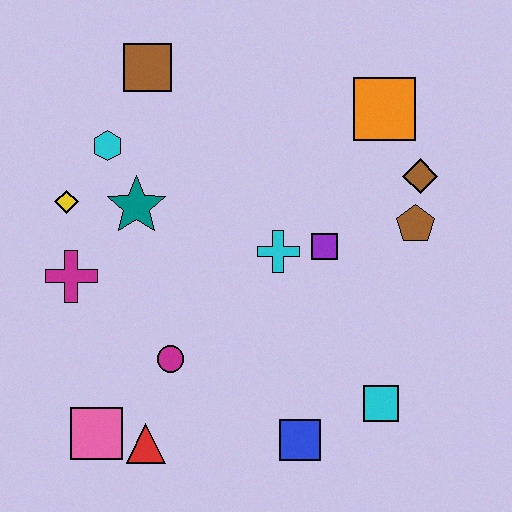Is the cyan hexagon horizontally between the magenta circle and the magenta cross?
Yes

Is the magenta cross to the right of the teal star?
No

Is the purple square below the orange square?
Yes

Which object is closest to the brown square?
The cyan hexagon is closest to the brown square.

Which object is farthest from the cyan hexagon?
The cyan square is farthest from the cyan hexagon.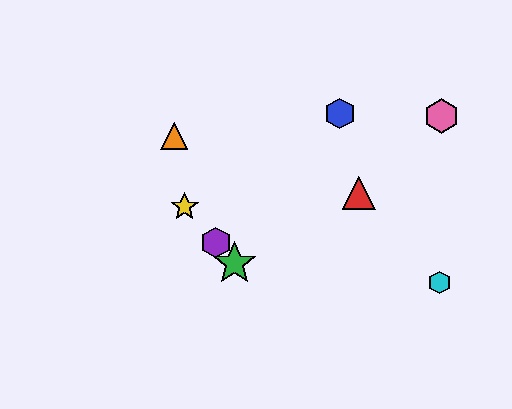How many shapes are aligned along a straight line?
3 shapes (the green star, the yellow star, the purple hexagon) are aligned along a straight line.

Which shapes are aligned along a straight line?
The green star, the yellow star, the purple hexagon are aligned along a straight line.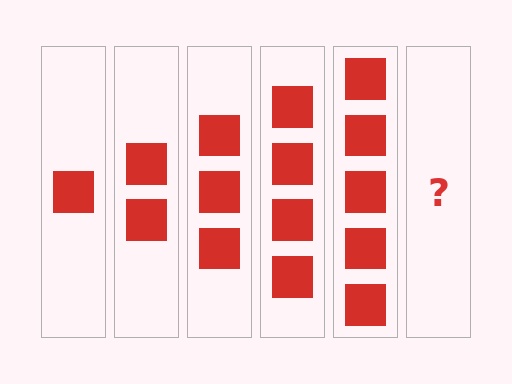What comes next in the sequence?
The next element should be 6 squares.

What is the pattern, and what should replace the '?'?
The pattern is that each step adds one more square. The '?' should be 6 squares.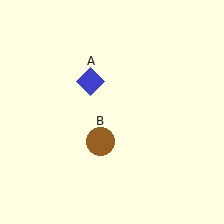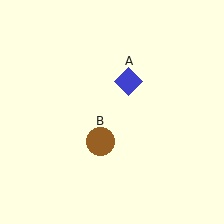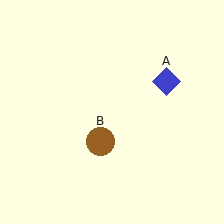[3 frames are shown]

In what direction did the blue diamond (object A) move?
The blue diamond (object A) moved right.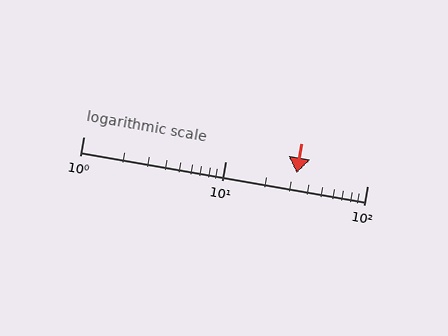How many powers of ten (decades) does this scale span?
The scale spans 2 decades, from 1 to 100.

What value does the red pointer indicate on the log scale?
The pointer indicates approximately 32.